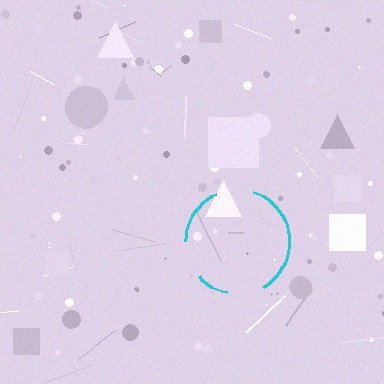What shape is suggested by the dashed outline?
The dashed outline suggests a circle.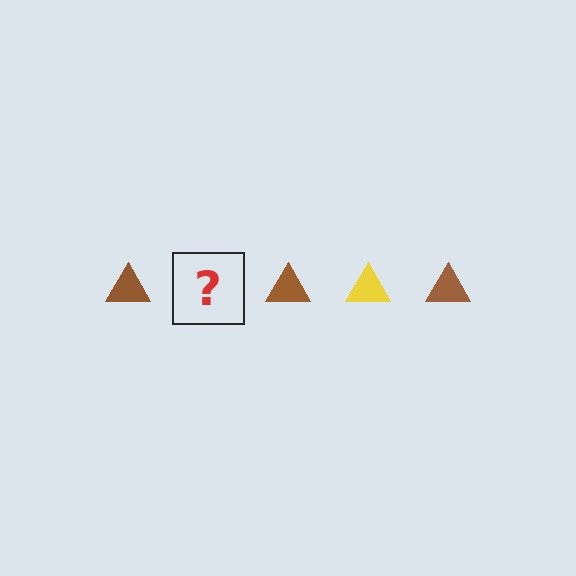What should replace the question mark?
The question mark should be replaced with a yellow triangle.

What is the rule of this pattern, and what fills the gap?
The rule is that the pattern cycles through brown, yellow triangles. The gap should be filled with a yellow triangle.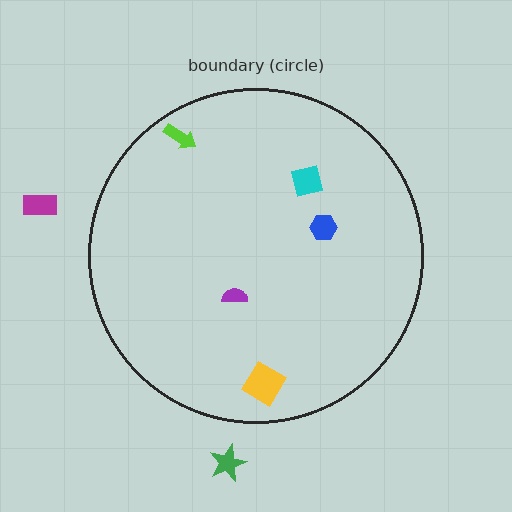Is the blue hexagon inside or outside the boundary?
Inside.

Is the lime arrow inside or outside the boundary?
Inside.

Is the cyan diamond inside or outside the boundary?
Inside.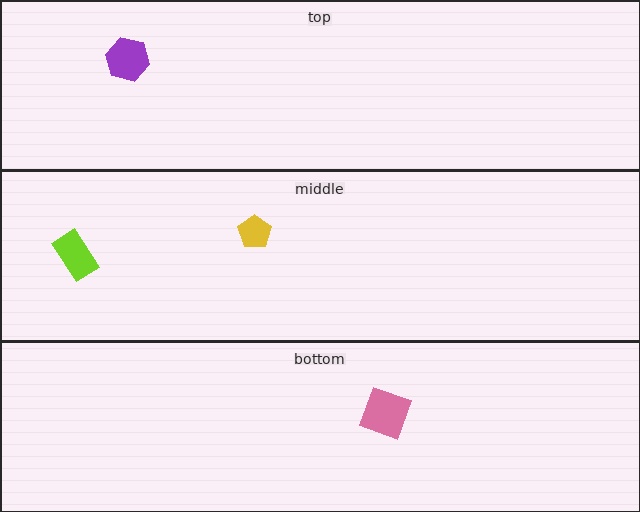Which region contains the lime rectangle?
The middle region.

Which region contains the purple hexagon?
The top region.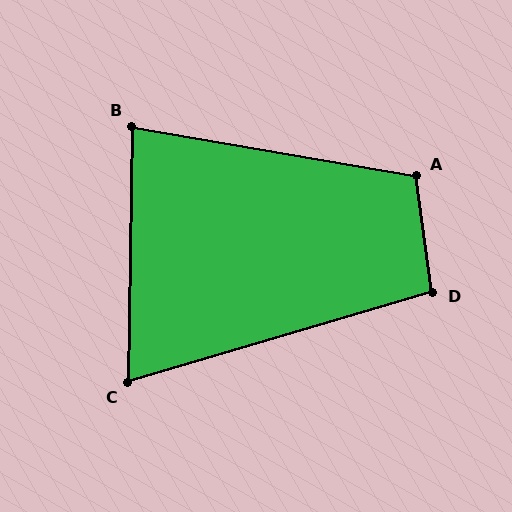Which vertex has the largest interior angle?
A, at approximately 107 degrees.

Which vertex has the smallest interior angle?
C, at approximately 73 degrees.